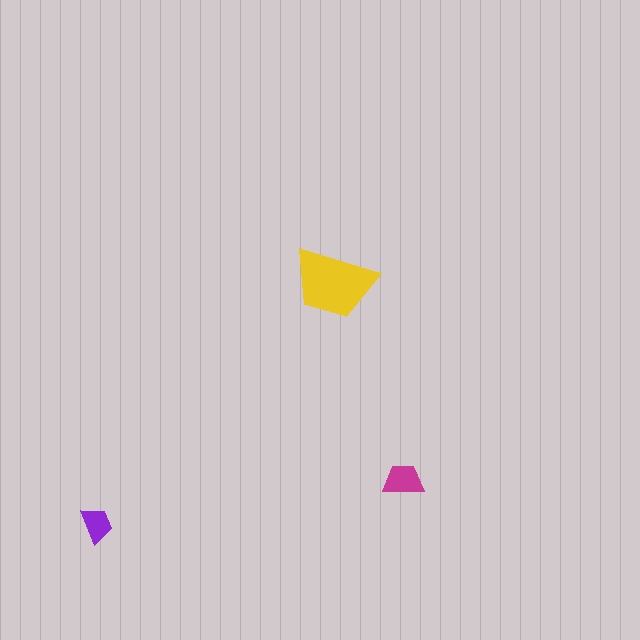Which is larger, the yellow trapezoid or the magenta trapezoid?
The yellow one.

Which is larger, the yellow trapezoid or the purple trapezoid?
The yellow one.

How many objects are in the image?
There are 3 objects in the image.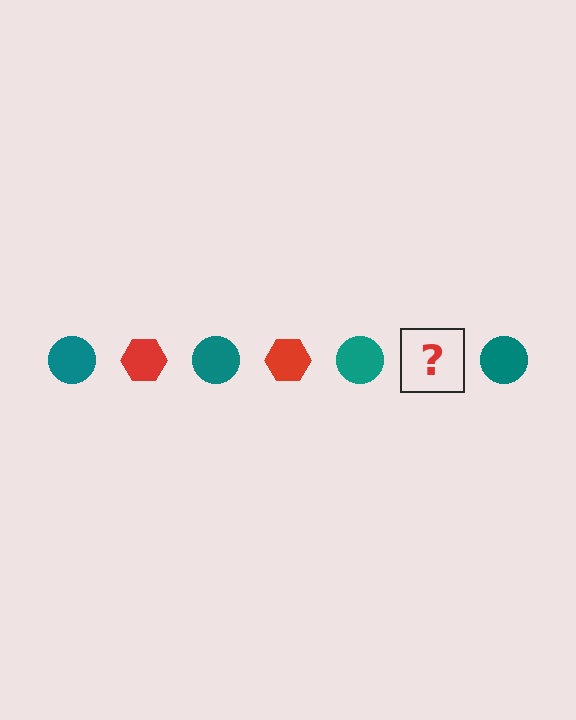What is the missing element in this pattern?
The missing element is a red hexagon.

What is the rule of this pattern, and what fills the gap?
The rule is that the pattern alternates between teal circle and red hexagon. The gap should be filled with a red hexagon.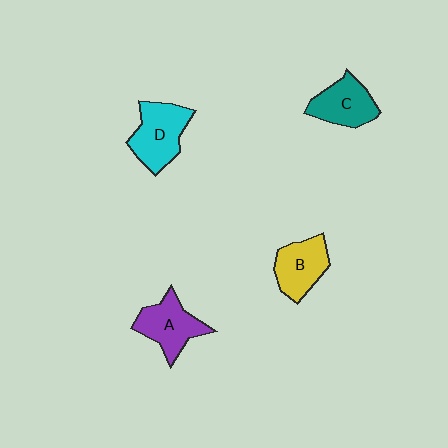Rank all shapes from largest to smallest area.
From largest to smallest: D (cyan), A (purple), B (yellow), C (teal).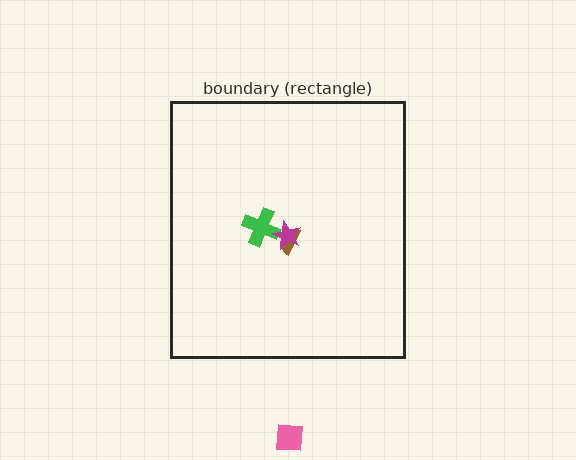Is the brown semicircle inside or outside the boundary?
Inside.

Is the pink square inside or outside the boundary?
Outside.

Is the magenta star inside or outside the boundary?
Inside.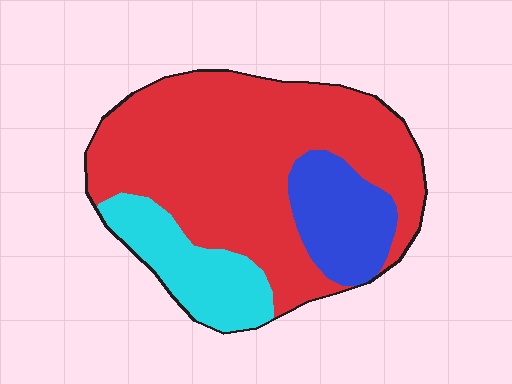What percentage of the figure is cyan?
Cyan covers about 15% of the figure.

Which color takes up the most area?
Red, at roughly 65%.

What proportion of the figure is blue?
Blue covers 16% of the figure.